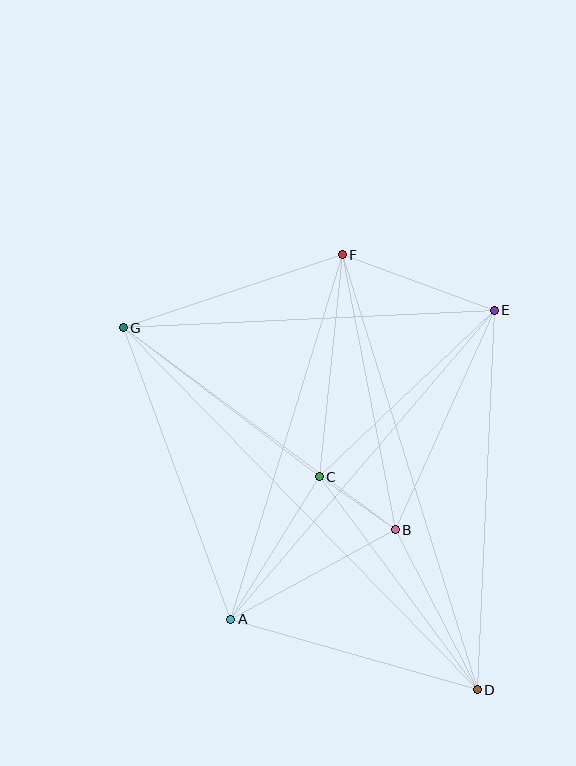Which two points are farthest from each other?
Points D and G are farthest from each other.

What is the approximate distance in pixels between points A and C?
The distance between A and C is approximately 168 pixels.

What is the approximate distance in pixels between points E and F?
The distance between E and F is approximately 162 pixels.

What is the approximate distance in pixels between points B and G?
The distance between B and G is approximately 339 pixels.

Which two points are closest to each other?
Points B and C are closest to each other.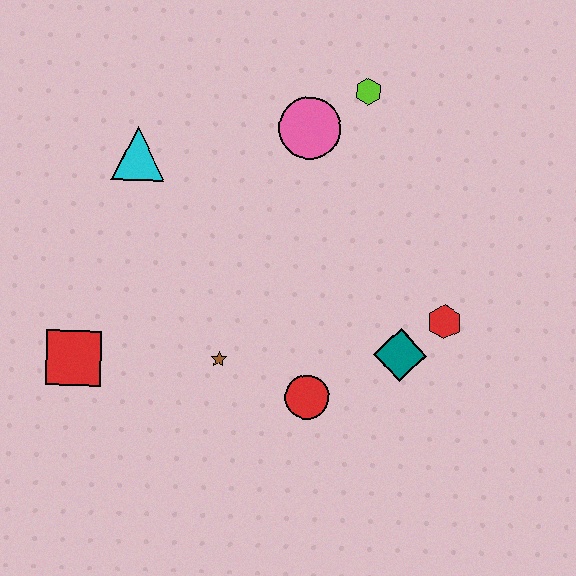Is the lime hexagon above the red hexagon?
Yes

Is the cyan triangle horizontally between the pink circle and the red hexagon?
No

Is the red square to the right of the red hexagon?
No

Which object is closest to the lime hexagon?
The pink circle is closest to the lime hexagon.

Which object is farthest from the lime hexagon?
The red square is farthest from the lime hexagon.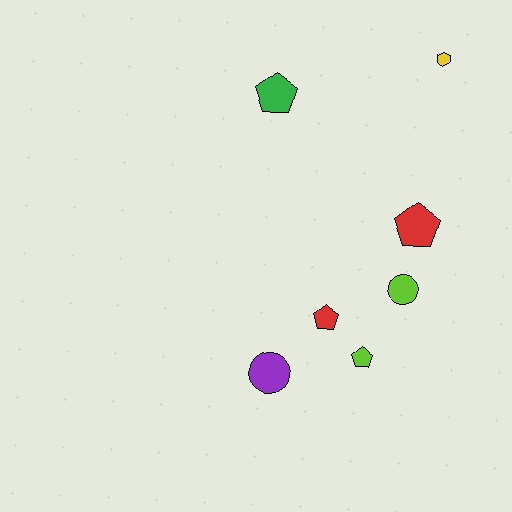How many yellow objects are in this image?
There is 1 yellow object.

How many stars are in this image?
There are no stars.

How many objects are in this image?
There are 7 objects.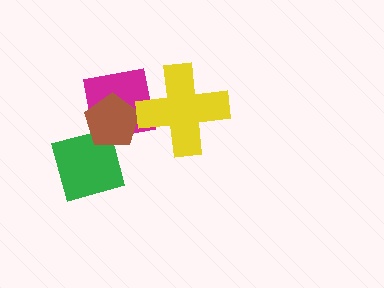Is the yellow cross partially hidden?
No, no other shape covers it.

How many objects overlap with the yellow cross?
1 object overlaps with the yellow cross.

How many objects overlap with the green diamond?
2 objects overlap with the green diamond.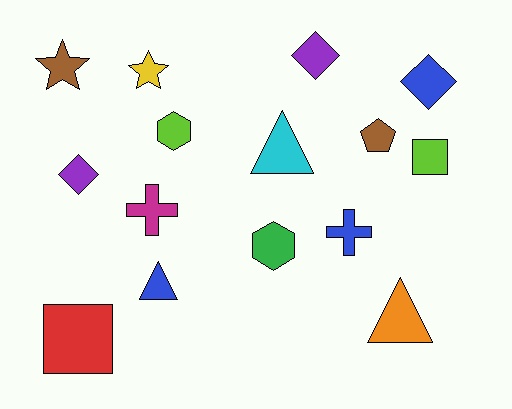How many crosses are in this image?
There are 2 crosses.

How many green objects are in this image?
There is 1 green object.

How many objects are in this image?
There are 15 objects.